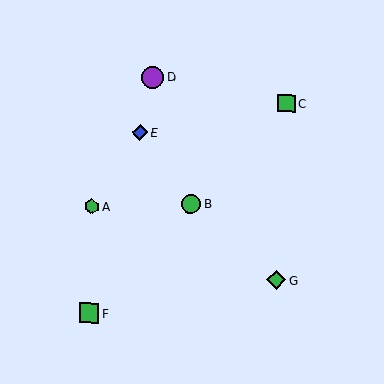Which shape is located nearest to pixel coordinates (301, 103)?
The green square (labeled C) at (287, 104) is nearest to that location.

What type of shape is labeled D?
Shape D is a purple circle.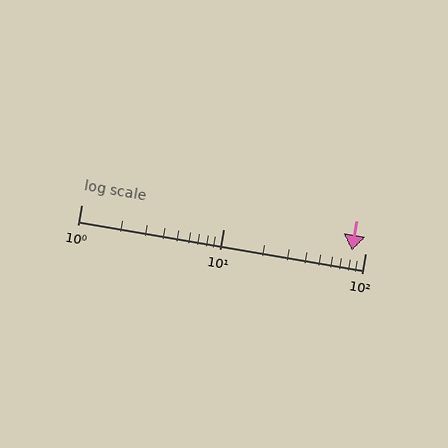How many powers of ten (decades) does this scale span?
The scale spans 2 decades, from 1 to 100.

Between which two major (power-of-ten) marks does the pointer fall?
The pointer is between 10 and 100.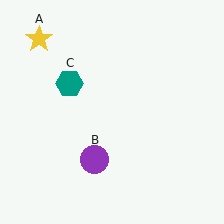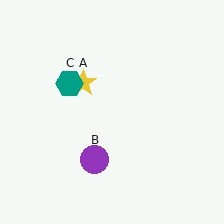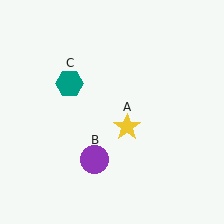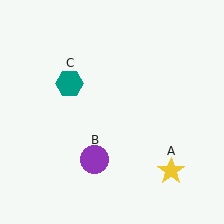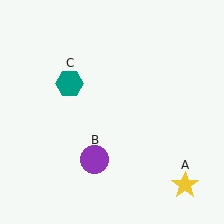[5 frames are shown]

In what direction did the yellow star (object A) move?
The yellow star (object A) moved down and to the right.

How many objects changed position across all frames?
1 object changed position: yellow star (object A).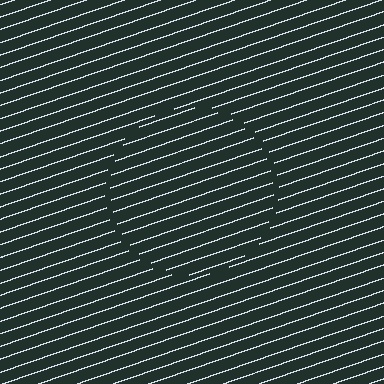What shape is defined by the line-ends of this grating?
An illusory circle. The interior of the shape contains the same grating, shifted by half a period — the contour is defined by the phase discontinuity where line-ends from the inner and outer gratings abut.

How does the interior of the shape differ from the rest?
The interior of the shape contains the same grating, shifted by half a period — the contour is defined by the phase discontinuity where line-ends from the inner and outer gratings abut.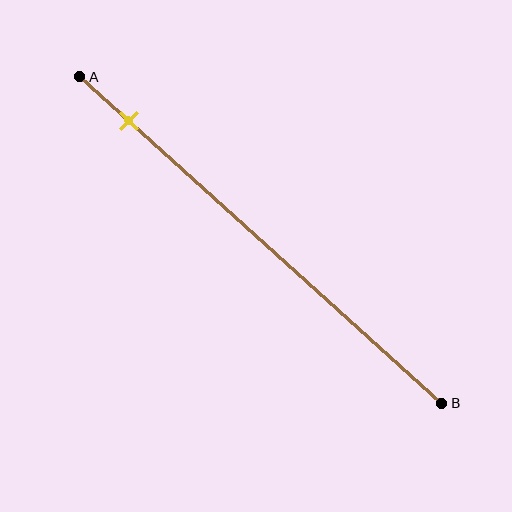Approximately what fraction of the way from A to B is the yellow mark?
The yellow mark is approximately 15% of the way from A to B.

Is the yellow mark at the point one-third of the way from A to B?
No, the mark is at about 15% from A, not at the 33% one-third point.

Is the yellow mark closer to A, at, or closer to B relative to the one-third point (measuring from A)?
The yellow mark is closer to point A than the one-third point of segment AB.